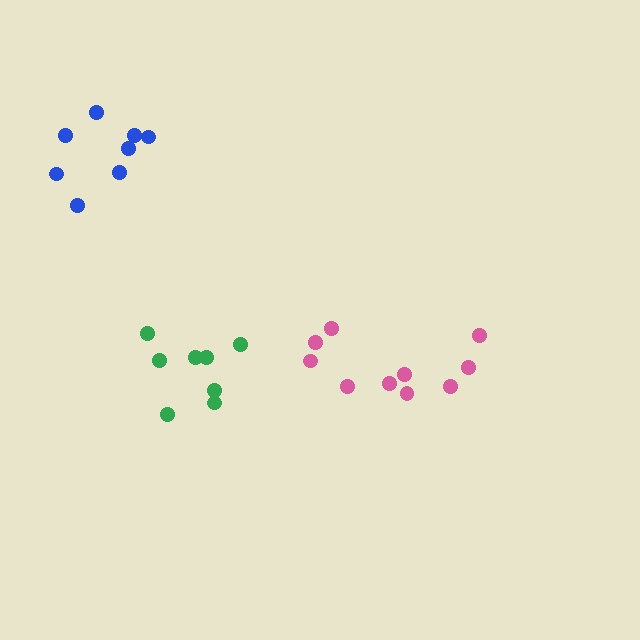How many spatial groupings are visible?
There are 3 spatial groupings.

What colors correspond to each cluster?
The clusters are colored: blue, pink, green.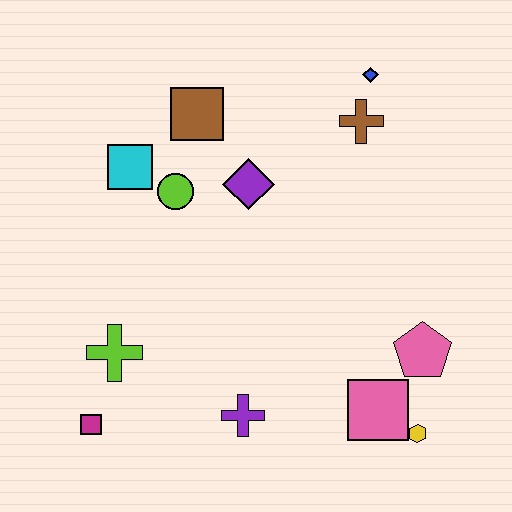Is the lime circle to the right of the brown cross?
No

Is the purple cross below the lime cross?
Yes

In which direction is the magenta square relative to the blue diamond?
The magenta square is below the blue diamond.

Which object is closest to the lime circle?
The cyan square is closest to the lime circle.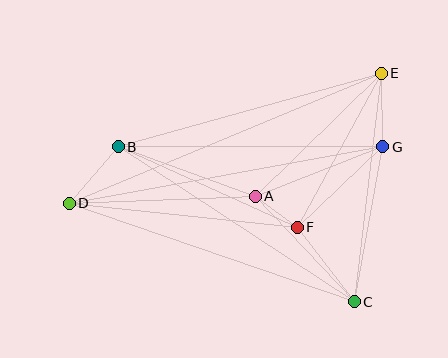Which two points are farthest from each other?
Points D and E are farthest from each other.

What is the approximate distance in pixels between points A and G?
The distance between A and G is approximately 137 pixels.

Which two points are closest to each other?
Points A and F are closest to each other.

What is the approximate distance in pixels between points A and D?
The distance between A and D is approximately 186 pixels.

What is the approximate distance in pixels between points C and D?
The distance between C and D is approximately 302 pixels.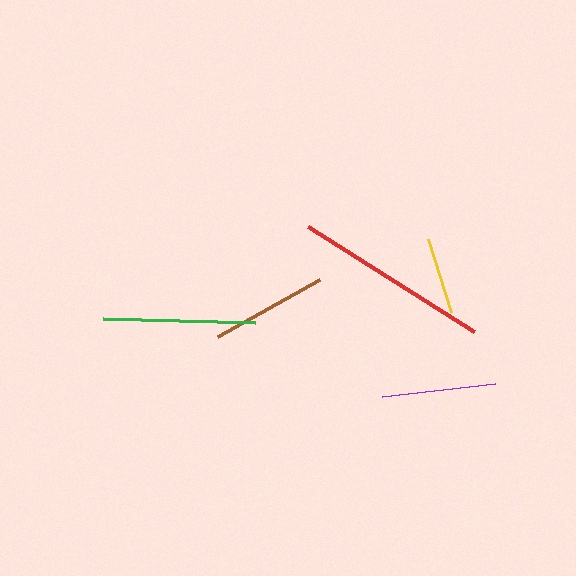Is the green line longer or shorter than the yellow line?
The green line is longer than the yellow line.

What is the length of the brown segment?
The brown segment is approximately 116 pixels long.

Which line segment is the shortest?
The yellow line is the shortest at approximately 77 pixels.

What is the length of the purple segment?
The purple segment is approximately 113 pixels long.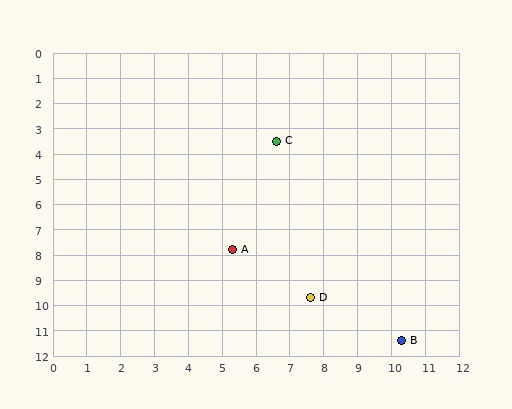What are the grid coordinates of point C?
Point C is at approximately (6.6, 3.5).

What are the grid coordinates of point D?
Point D is at approximately (7.6, 9.7).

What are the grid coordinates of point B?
Point B is at approximately (10.3, 11.4).